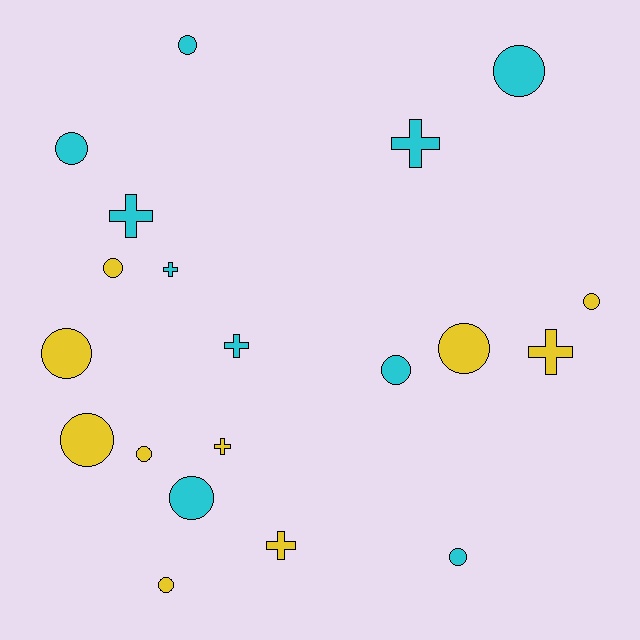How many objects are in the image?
There are 20 objects.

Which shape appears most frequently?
Circle, with 13 objects.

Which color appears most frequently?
Yellow, with 10 objects.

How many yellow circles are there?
There are 7 yellow circles.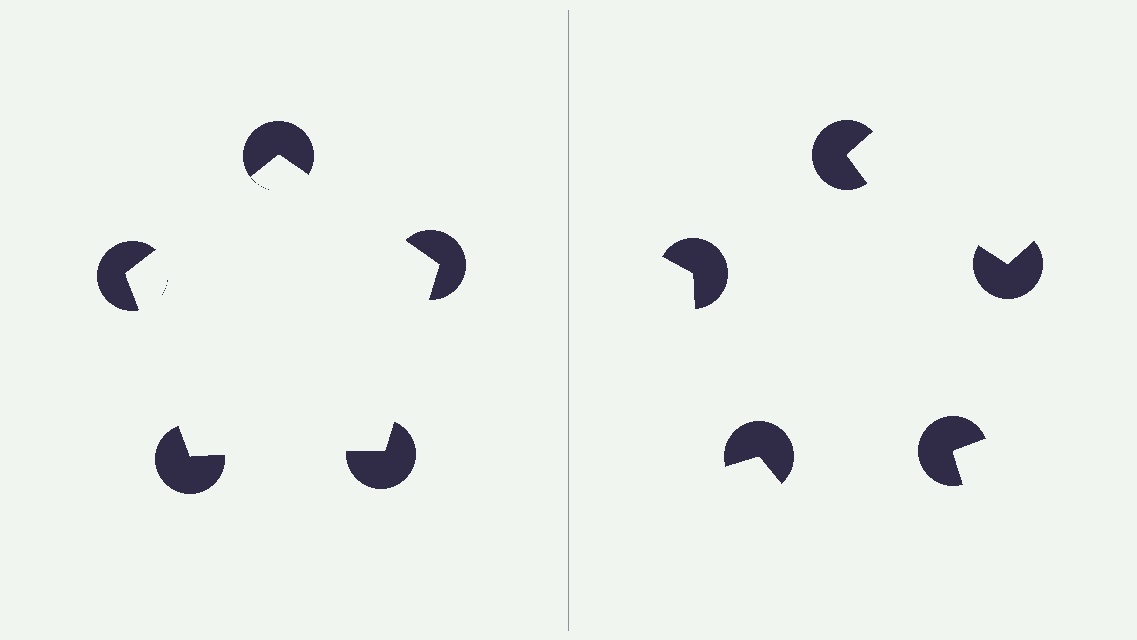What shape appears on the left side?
An illusory pentagon.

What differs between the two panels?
The pac-man discs are positioned identically on both sides; only the wedge orientations differ. On the left they align to a pentagon; on the right they are misaligned.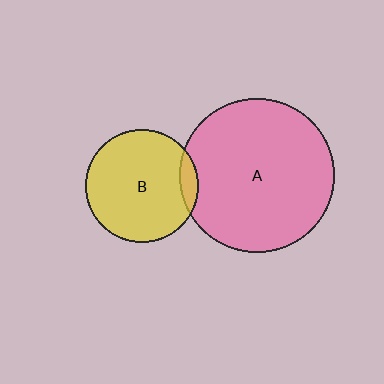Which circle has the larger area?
Circle A (pink).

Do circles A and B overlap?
Yes.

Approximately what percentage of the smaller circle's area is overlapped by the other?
Approximately 10%.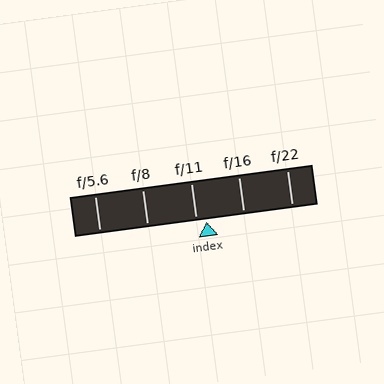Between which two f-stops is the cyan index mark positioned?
The index mark is between f/11 and f/16.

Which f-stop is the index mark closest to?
The index mark is closest to f/11.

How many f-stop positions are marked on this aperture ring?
There are 5 f-stop positions marked.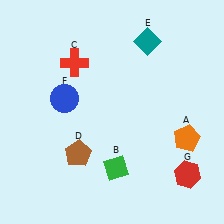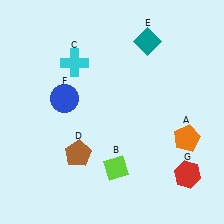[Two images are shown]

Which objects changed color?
B changed from green to lime. C changed from red to cyan.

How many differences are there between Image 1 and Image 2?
There are 2 differences between the two images.